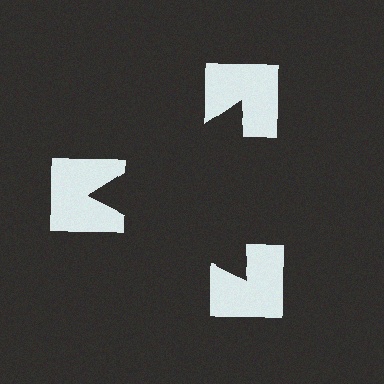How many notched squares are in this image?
There are 3 — one at each vertex of the illusory triangle.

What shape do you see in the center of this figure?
An illusory triangle — its edges are inferred from the aligned wedge cuts in the notched squares, not physically drawn.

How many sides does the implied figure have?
3 sides.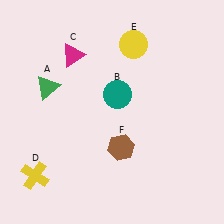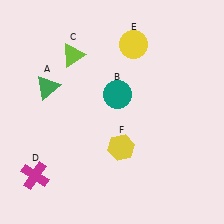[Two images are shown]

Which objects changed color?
C changed from magenta to lime. D changed from yellow to magenta. F changed from brown to yellow.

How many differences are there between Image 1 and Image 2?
There are 3 differences between the two images.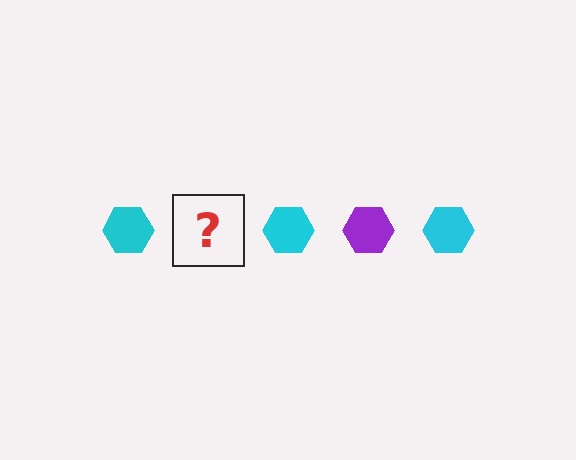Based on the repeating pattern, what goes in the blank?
The blank should be a purple hexagon.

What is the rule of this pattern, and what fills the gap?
The rule is that the pattern cycles through cyan, purple hexagons. The gap should be filled with a purple hexagon.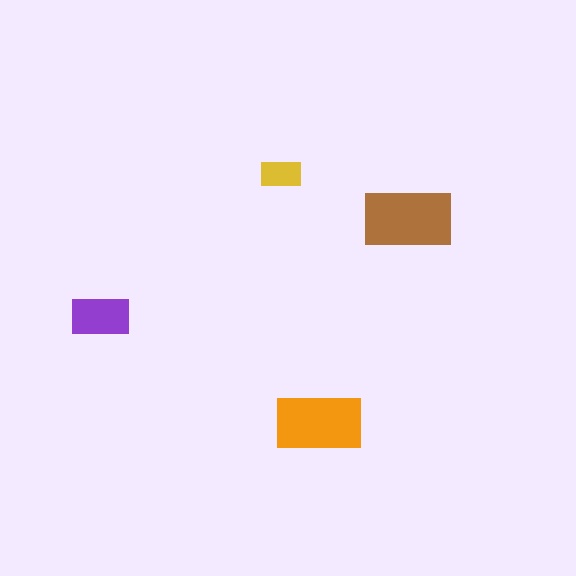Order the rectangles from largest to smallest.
the brown one, the orange one, the purple one, the yellow one.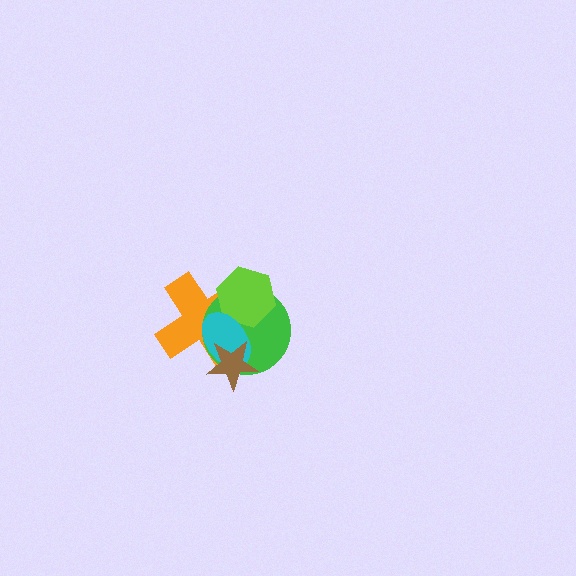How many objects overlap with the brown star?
3 objects overlap with the brown star.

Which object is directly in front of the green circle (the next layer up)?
The lime hexagon is directly in front of the green circle.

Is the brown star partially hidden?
No, no other shape covers it.